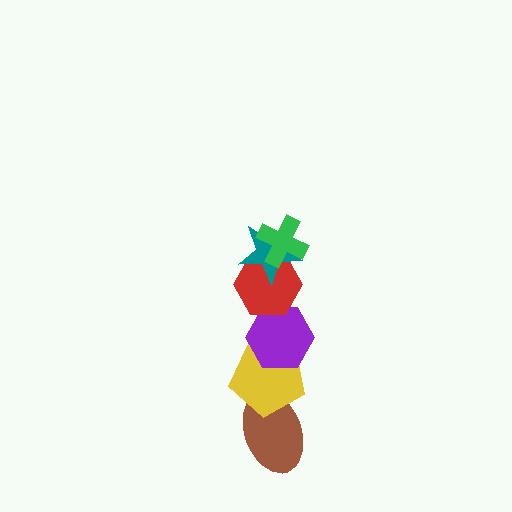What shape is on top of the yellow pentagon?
The purple hexagon is on top of the yellow pentagon.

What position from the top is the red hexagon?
The red hexagon is 3rd from the top.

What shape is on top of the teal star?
The green cross is on top of the teal star.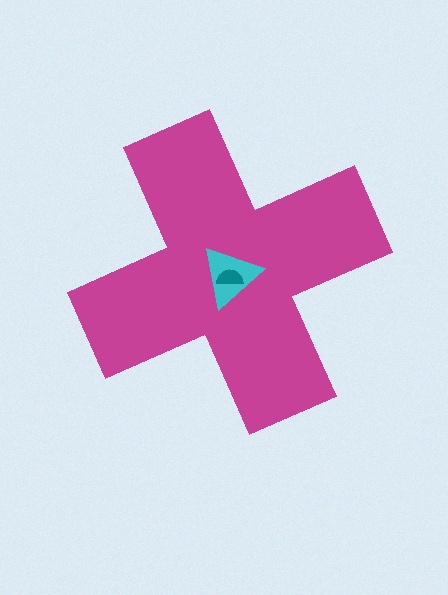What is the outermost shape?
The magenta cross.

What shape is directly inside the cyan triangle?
The teal semicircle.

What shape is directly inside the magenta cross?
The cyan triangle.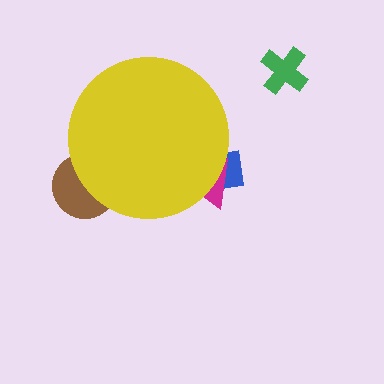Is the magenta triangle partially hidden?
Yes, the magenta triangle is partially hidden behind the yellow circle.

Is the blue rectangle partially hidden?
Yes, the blue rectangle is partially hidden behind the yellow circle.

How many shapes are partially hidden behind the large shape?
3 shapes are partially hidden.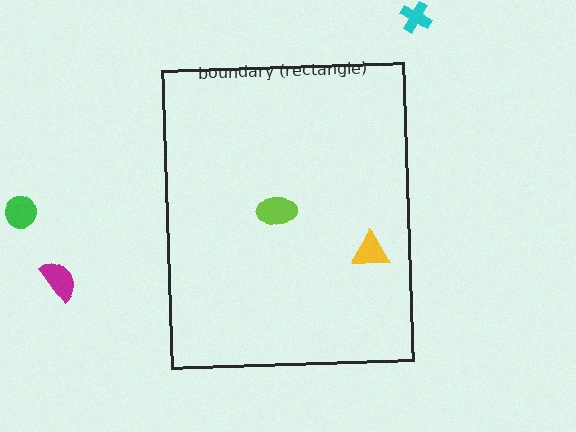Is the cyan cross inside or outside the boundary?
Outside.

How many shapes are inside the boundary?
2 inside, 3 outside.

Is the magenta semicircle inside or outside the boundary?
Outside.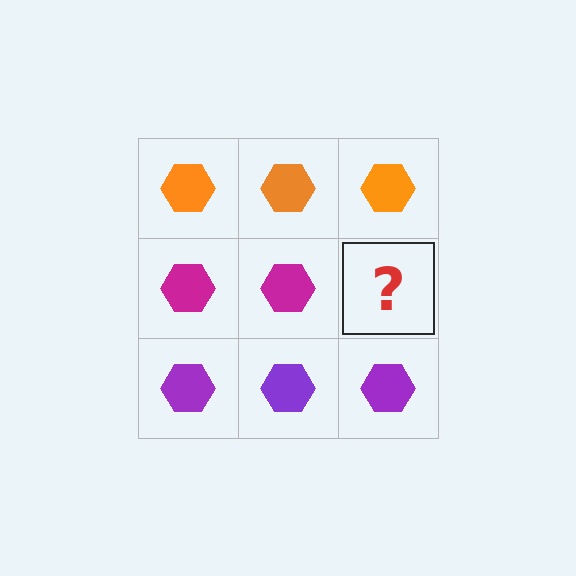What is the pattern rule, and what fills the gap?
The rule is that each row has a consistent color. The gap should be filled with a magenta hexagon.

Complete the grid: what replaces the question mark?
The question mark should be replaced with a magenta hexagon.